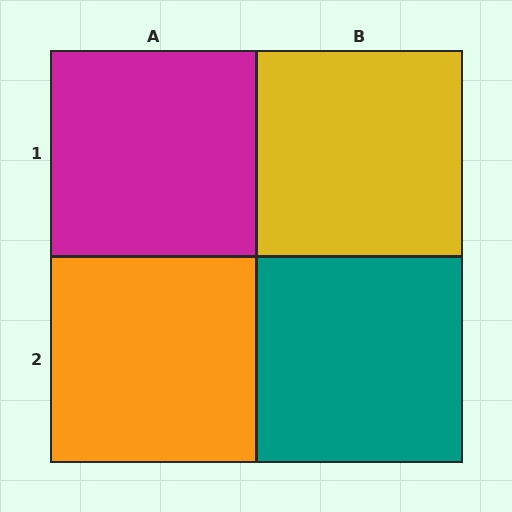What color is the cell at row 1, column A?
Magenta.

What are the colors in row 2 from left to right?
Orange, teal.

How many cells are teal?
1 cell is teal.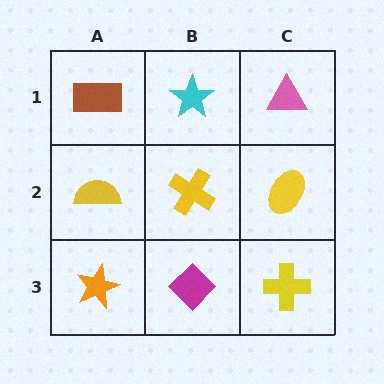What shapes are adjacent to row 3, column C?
A yellow ellipse (row 2, column C), a magenta diamond (row 3, column B).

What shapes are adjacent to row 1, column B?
A yellow cross (row 2, column B), a brown rectangle (row 1, column A), a pink triangle (row 1, column C).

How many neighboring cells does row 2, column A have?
3.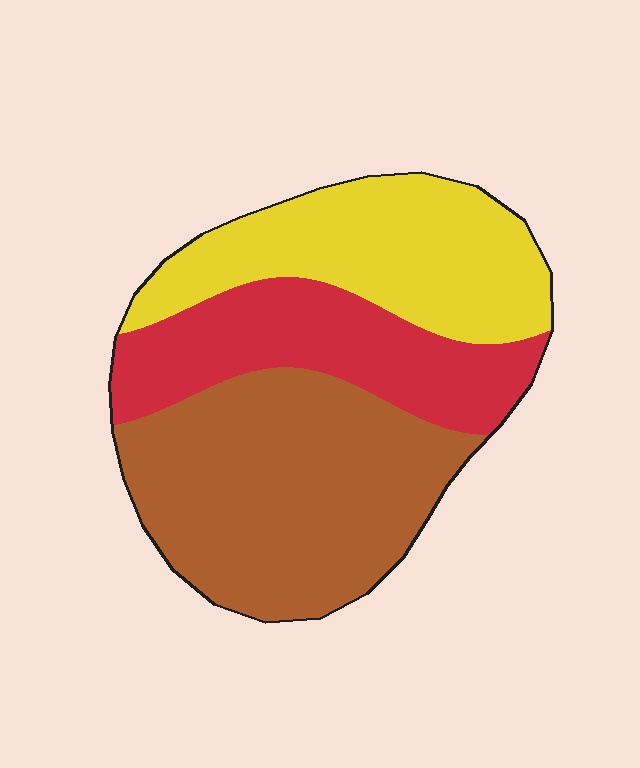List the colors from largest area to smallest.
From largest to smallest: brown, yellow, red.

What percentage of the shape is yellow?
Yellow takes up about one third (1/3) of the shape.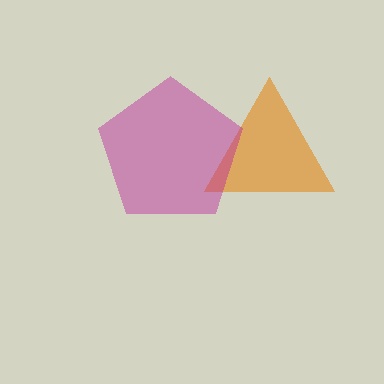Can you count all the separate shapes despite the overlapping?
Yes, there are 2 separate shapes.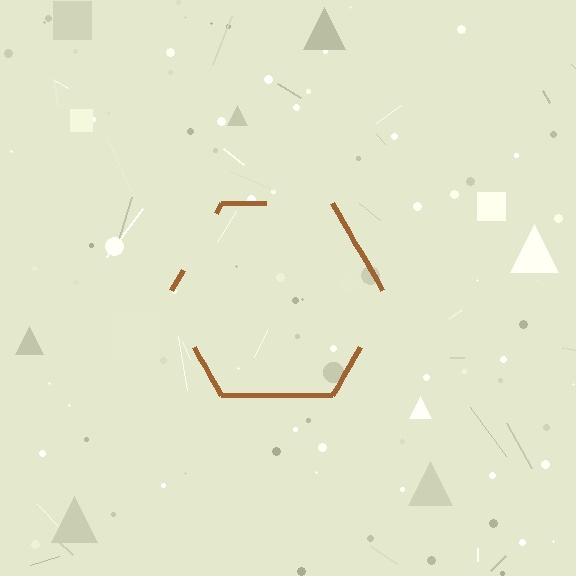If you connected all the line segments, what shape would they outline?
They would outline a hexagon.